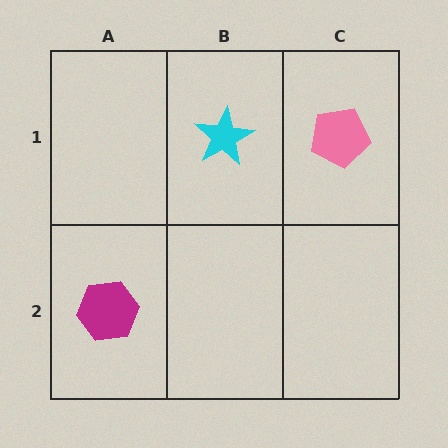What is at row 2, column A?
A magenta hexagon.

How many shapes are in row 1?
2 shapes.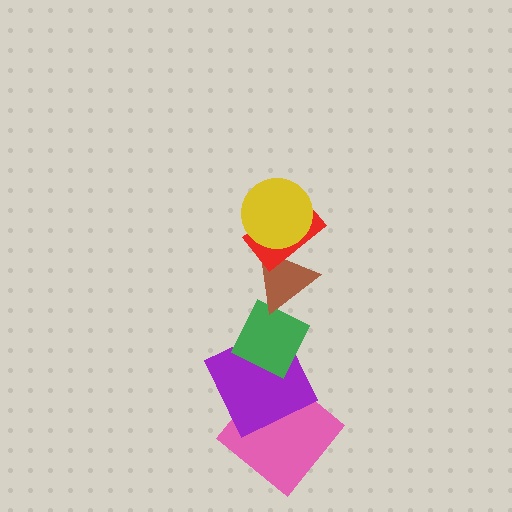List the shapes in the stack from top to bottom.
From top to bottom: the yellow circle, the red rectangle, the brown triangle, the green diamond, the purple square, the pink diamond.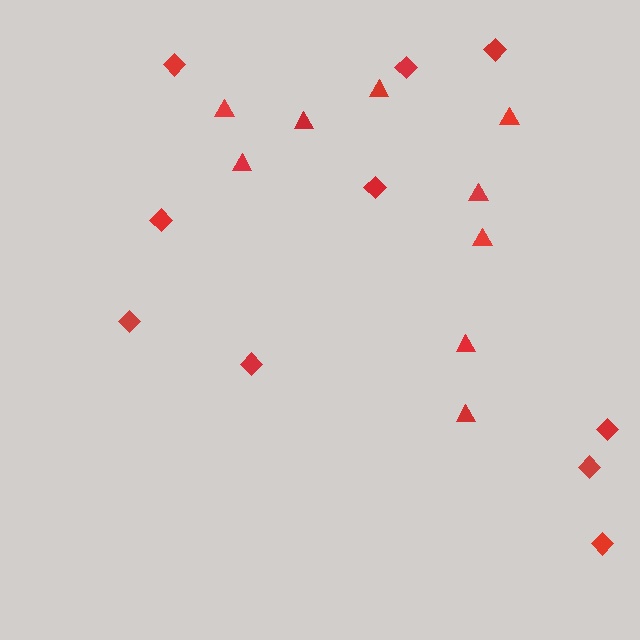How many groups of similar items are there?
There are 2 groups: one group of diamonds (10) and one group of triangles (9).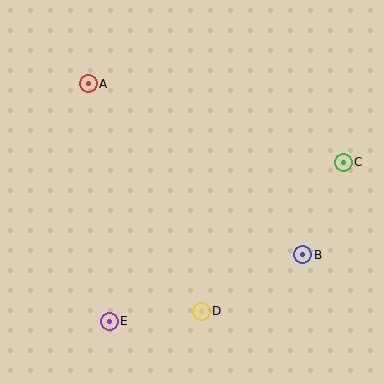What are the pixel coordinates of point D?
Point D is at (201, 311).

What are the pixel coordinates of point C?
Point C is at (343, 162).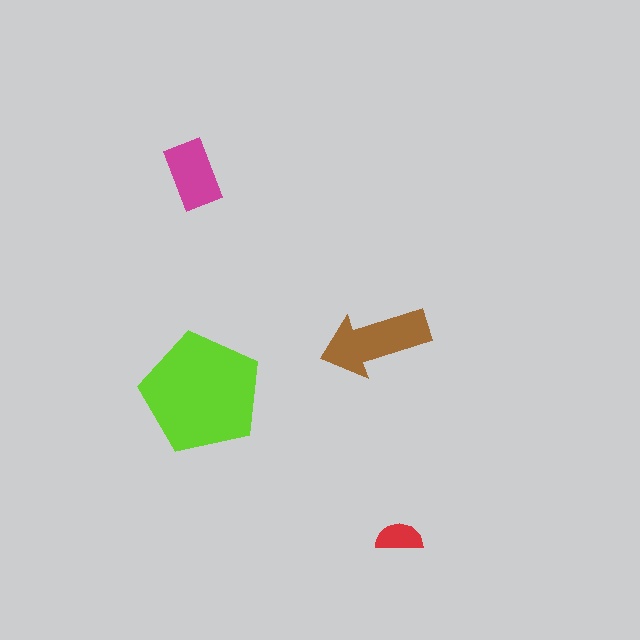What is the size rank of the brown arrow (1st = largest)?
2nd.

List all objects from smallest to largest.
The red semicircle, the magenta rectangle, the brown arrow, the lime pentagon.